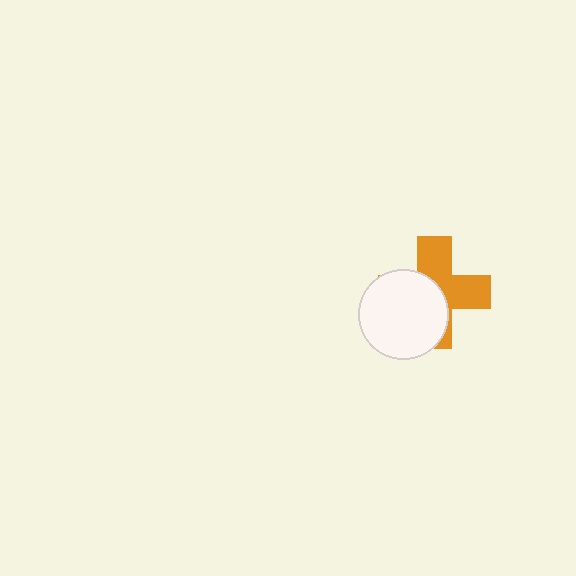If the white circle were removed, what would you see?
You would see the complete orange cross.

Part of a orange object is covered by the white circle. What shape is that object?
It is a cross.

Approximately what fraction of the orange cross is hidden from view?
Roughly 50% of the orange cross is hidden behind the white circle.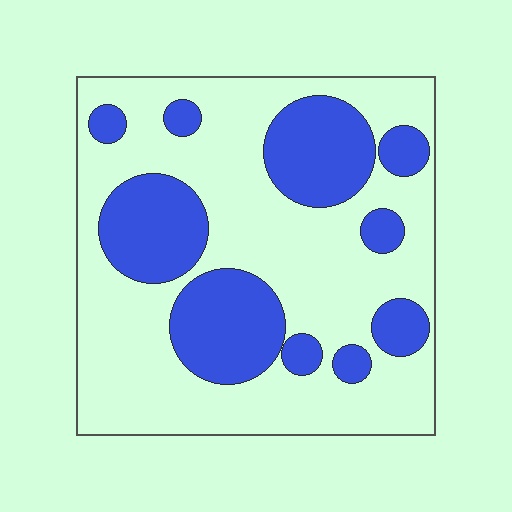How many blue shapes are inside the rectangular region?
10.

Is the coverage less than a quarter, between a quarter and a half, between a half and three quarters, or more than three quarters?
Between a quarter and a half.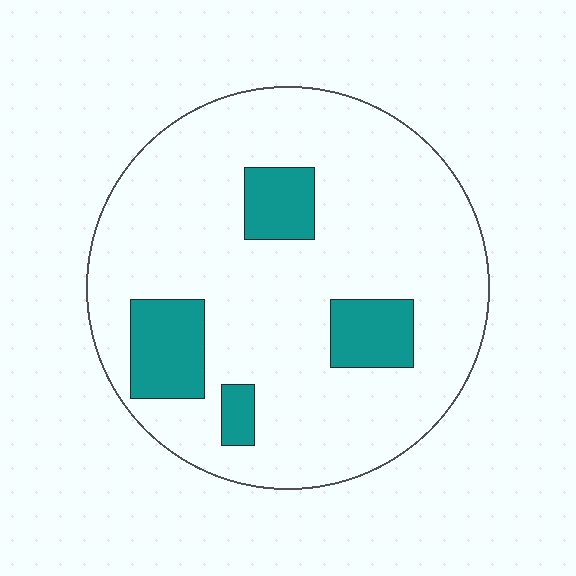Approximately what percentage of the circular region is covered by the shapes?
Approximately 15%.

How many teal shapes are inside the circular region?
4.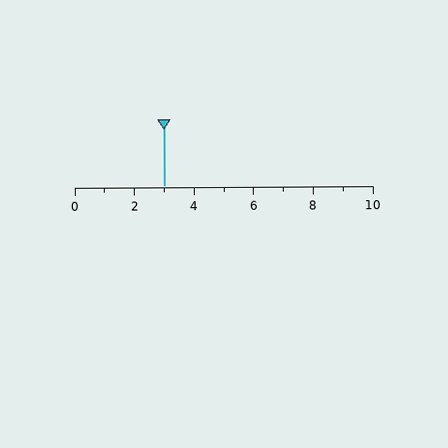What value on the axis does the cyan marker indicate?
The marker indicates approximately 3.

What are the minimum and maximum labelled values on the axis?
The axis runs from 0 to 10.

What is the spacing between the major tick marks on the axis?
The major ticks are spaced 2 apart.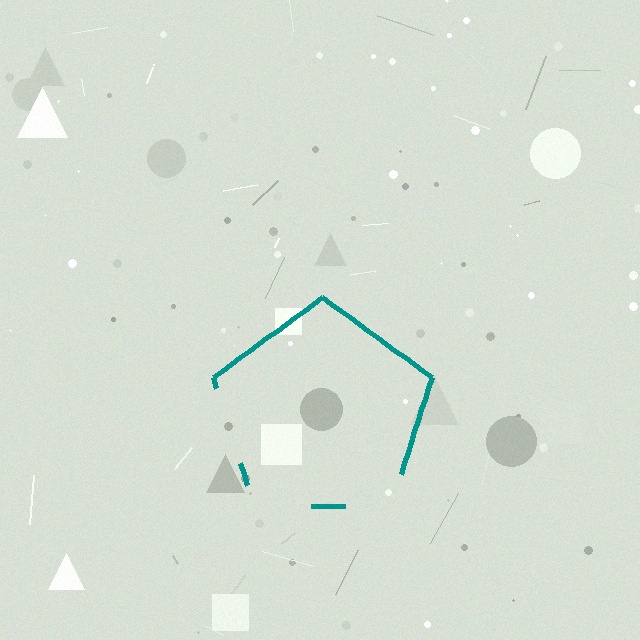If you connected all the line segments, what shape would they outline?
They would outline a pentagon.